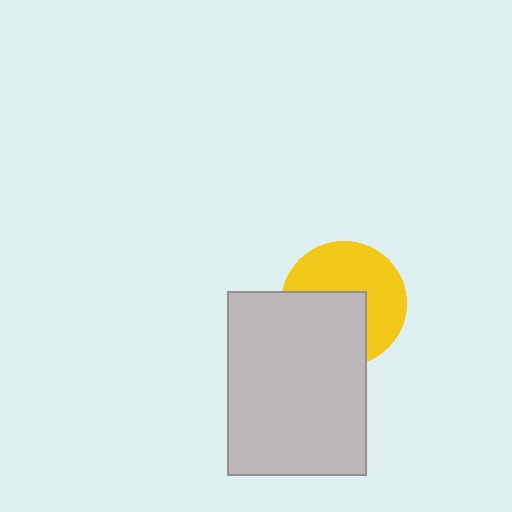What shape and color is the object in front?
The object in front is a light gray rectangle.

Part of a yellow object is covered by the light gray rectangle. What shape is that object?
It is a circle.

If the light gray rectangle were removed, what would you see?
You would see the complete yellow circle.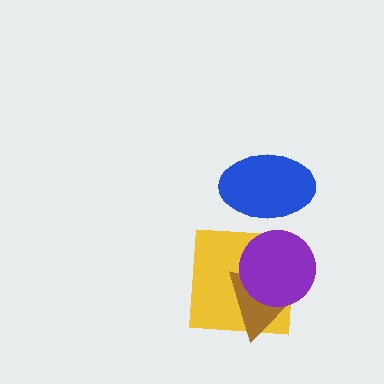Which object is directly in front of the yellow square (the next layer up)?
The brown triangle is directly in front of the yellow square.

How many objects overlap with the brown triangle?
2 objects overlap with the brown triangle.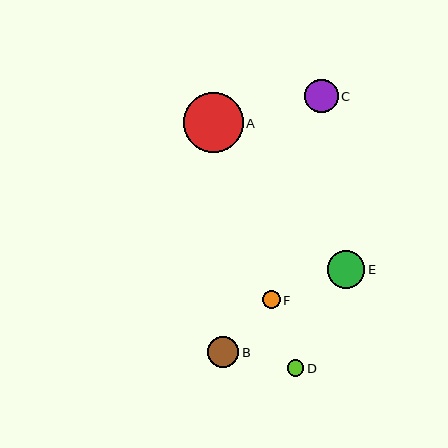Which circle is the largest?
Circle A is the largest with a size of approximately 60 pixels.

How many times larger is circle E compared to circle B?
Circle E is approximately 1.2 times the size of circle B.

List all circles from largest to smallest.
From largest to smallest: A, E, C, B, F, D.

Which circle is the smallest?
Circle D is the smallest with a size of approximately 16 pixels.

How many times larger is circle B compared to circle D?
Circle B is approximately 1.9 times the size of circle D.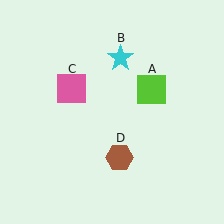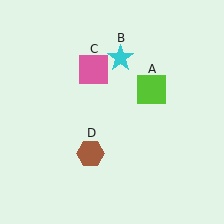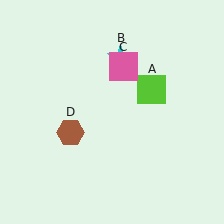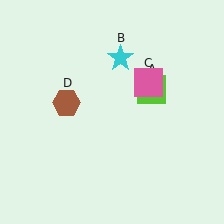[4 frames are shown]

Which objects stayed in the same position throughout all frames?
Lime square (object A) and cyan star (object B) remained stationary.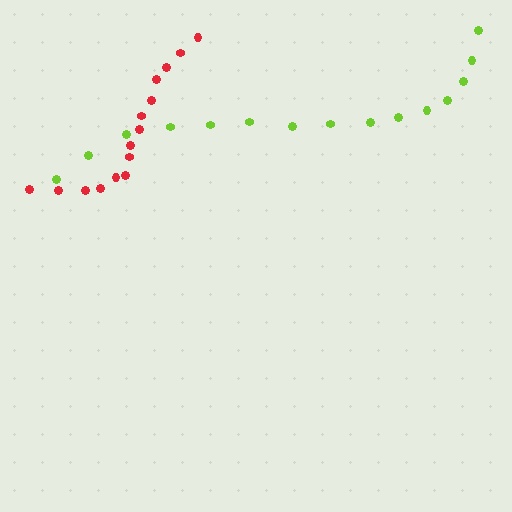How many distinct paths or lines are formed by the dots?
There are 2 distinct paths.